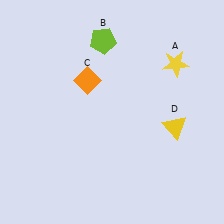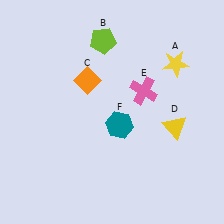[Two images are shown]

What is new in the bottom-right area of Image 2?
A teal hexagon (F) was added in the bottom-right area of Image 2.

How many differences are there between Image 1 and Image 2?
There are 2 differences between the two images.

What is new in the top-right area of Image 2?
A pink cross (E) was added in the top-right area of Image 2.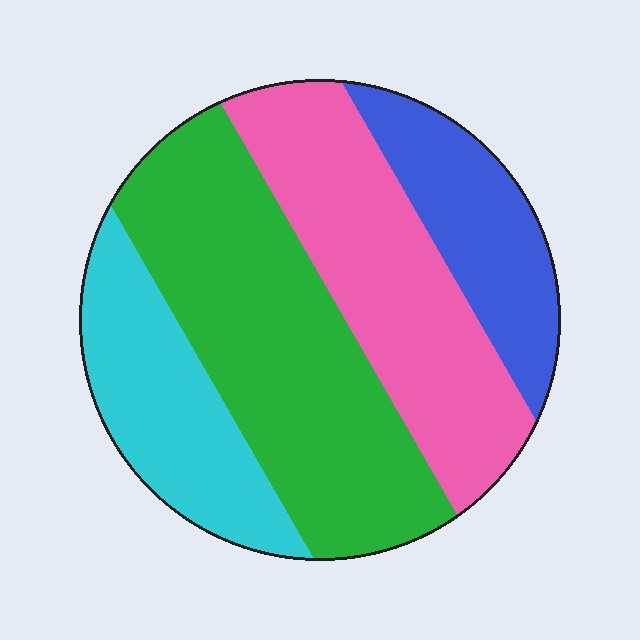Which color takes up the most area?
Green, at roughly 35%.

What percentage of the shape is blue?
Blue covers roughly 15% of the shape.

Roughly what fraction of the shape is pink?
Pink takes up between a quarter and a half of the shape.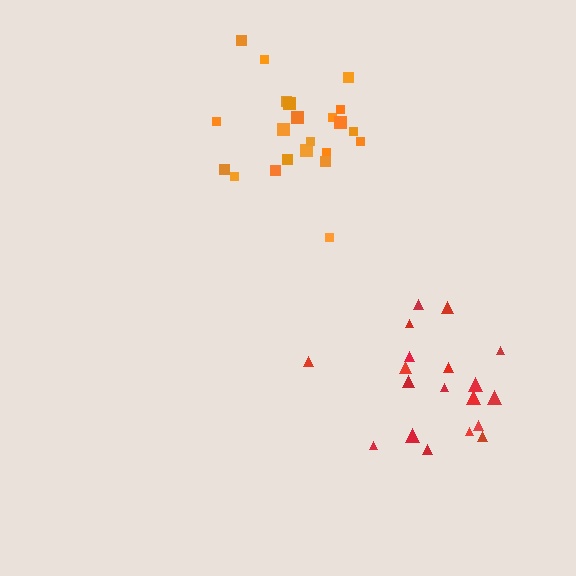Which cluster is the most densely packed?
Orange.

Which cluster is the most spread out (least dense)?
Red.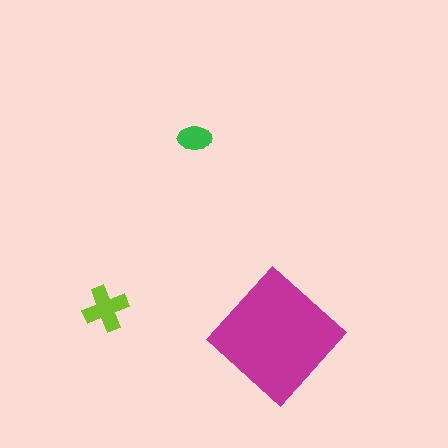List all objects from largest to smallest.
The magenta diamond, the lime cross, the green ellipse.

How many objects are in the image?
There are 3 objects in the image.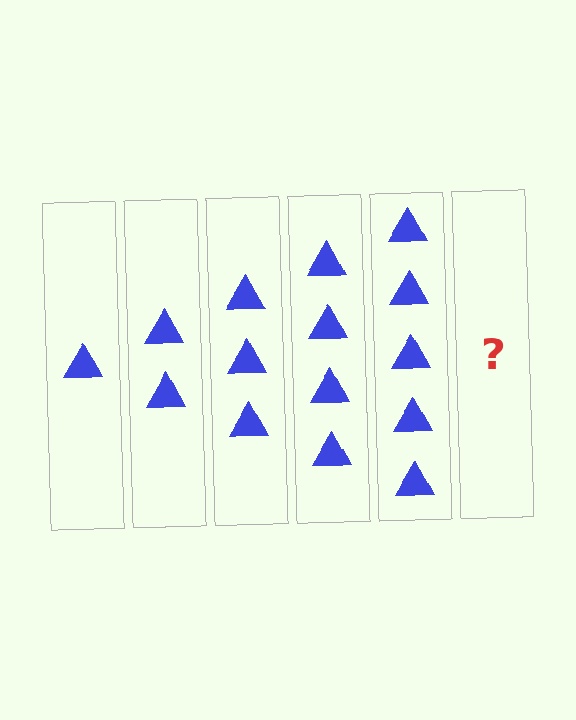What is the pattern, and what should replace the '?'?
The pattern is that each step adds one more triangle. The '?' should be 6 triangles.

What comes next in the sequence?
The next element should be 6 triangles.